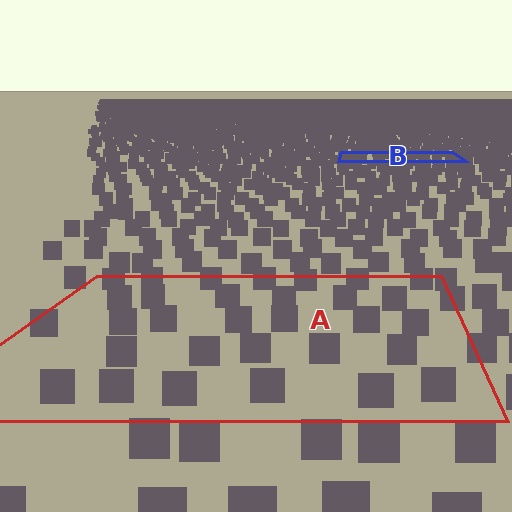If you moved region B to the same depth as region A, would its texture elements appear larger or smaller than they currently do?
They would appear larger. At a closer depth, the same texture elements are projected at a bigger on-screen size.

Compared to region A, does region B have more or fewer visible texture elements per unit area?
Region B has more texture elements per unit area — they are packed more densely because it is farther away.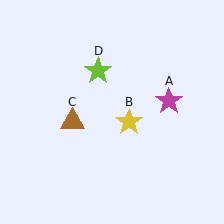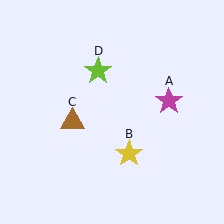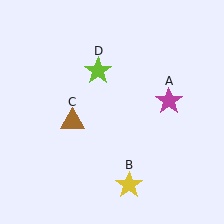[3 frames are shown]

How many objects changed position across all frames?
1 object changed position: yellow star (object B).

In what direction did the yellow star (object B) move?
The yellow star (object B) moved down.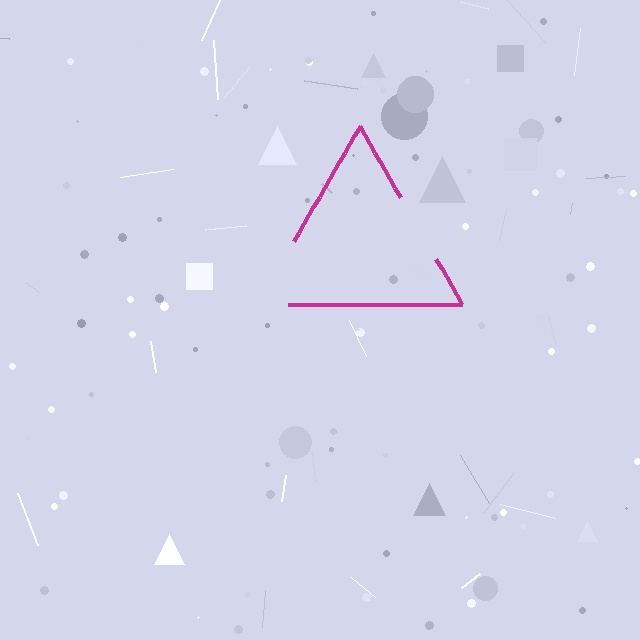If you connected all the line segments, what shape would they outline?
They would outline a triangle.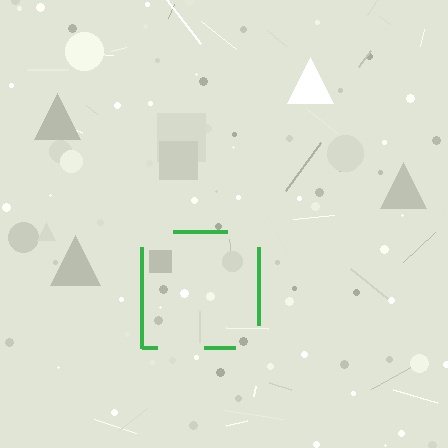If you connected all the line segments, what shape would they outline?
They would outline a square.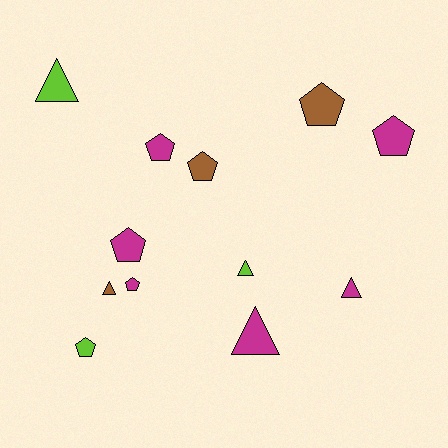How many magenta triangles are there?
There are 2 magenta triangles.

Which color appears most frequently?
Magenta, with 6 objects.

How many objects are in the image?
There are 12 objects.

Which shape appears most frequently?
Pentagon, with 7 objects.